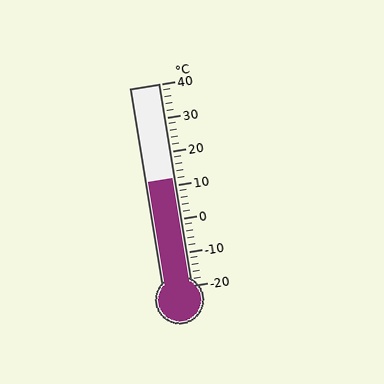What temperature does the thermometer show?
The thermometer shows approximately 12°C.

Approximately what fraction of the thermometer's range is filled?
The thermometer is filled to approximately 55% of its range.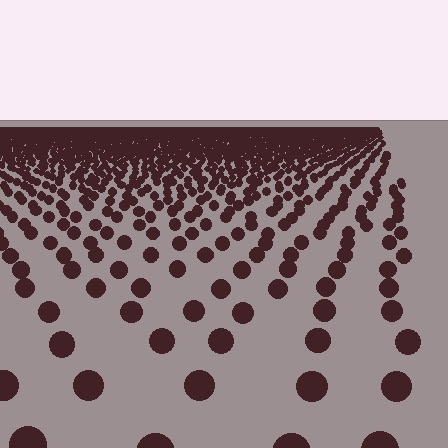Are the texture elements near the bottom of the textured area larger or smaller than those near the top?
Larger. Near the bottom, elements are closer to the viewer and appear at a bigger on-screen size.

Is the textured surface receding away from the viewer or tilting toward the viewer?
The surface is receding away from the viewer. Texture elements get smaller and denser toward the top.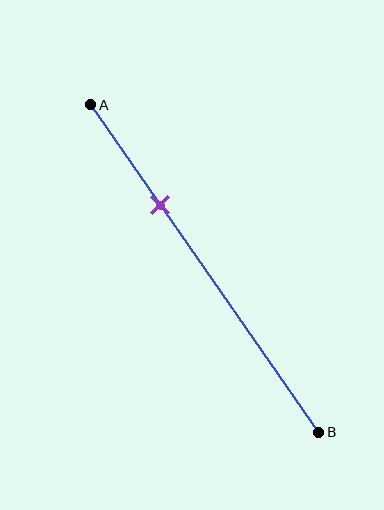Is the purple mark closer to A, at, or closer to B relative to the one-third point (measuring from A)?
The purple mark is approximately at the one-third point of segment AB.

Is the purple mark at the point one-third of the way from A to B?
Yes, the mark is approximately at the one-third point.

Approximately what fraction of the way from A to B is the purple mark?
The purple mark is approximately 30% of the way from A to B.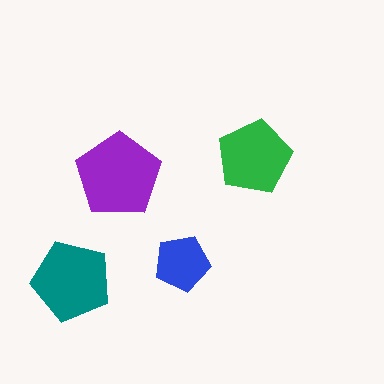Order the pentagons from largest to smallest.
the purple one, the teal one, the green one, the blue one.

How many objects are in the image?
There are 4 objects in the image.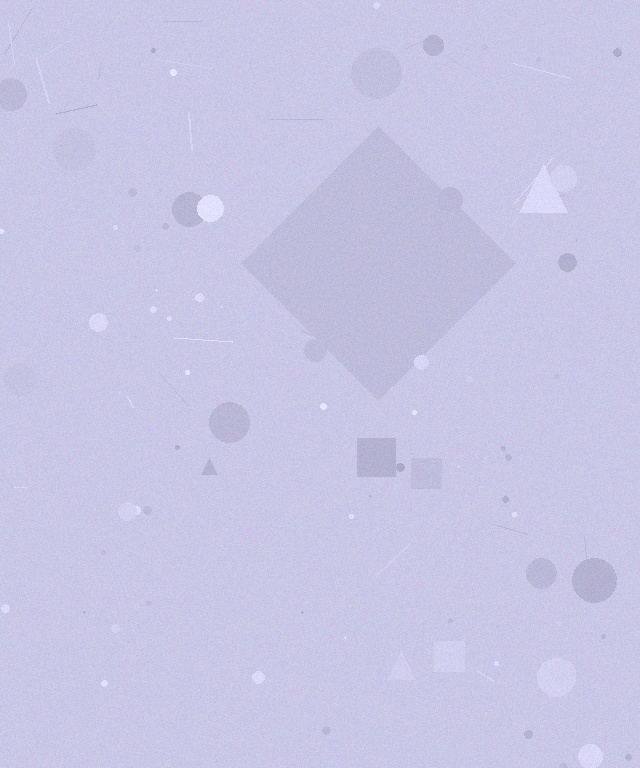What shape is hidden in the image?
A diamond is hidden in the image.